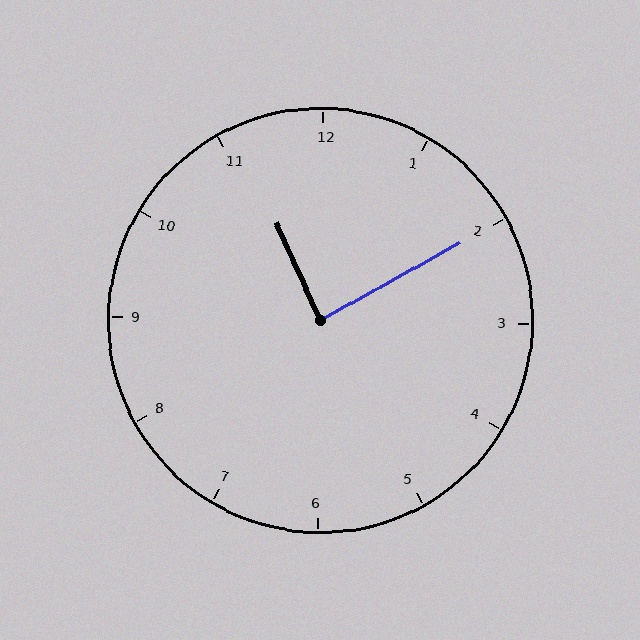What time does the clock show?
11:10.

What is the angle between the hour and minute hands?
Approximately 85 degrees.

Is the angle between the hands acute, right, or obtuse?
It is right.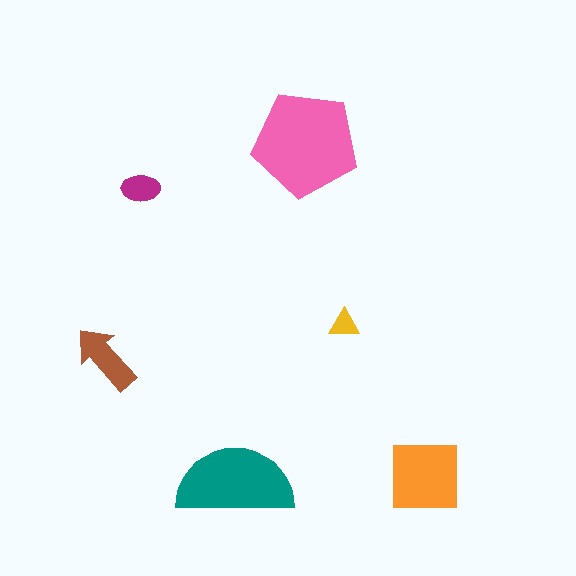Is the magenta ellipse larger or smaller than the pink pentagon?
Smaller.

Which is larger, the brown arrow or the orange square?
The orange square.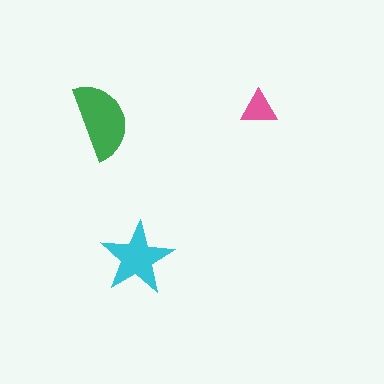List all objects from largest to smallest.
The green semicircle, the cyan star, the pink triangle.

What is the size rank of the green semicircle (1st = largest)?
1st.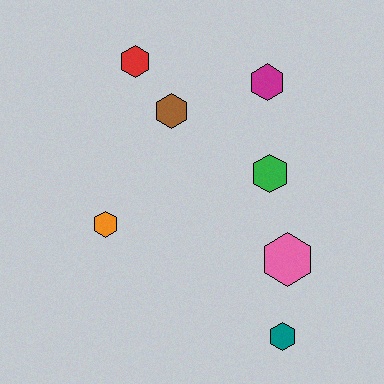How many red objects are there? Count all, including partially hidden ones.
There is 1 red object.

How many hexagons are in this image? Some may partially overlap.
There are 7 hexagons.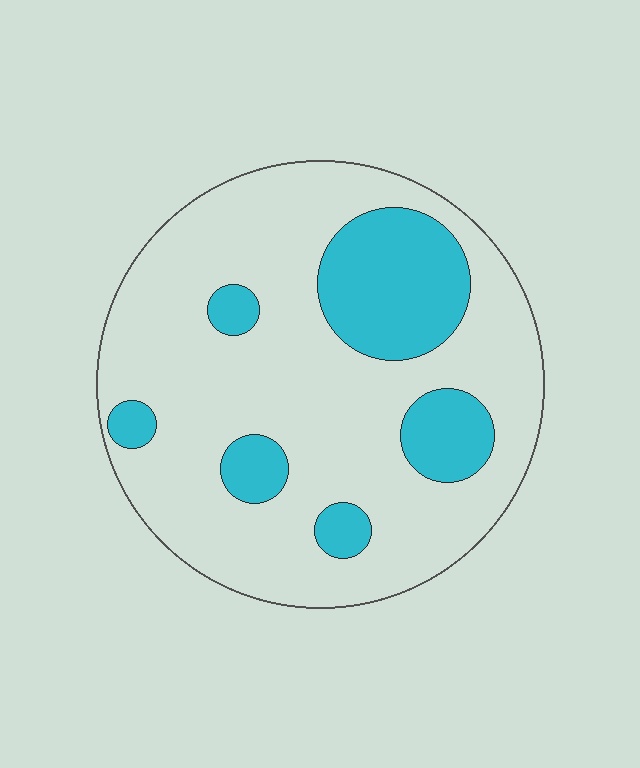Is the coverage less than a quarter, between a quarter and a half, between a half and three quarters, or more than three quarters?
Less than a quarter.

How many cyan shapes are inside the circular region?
6.